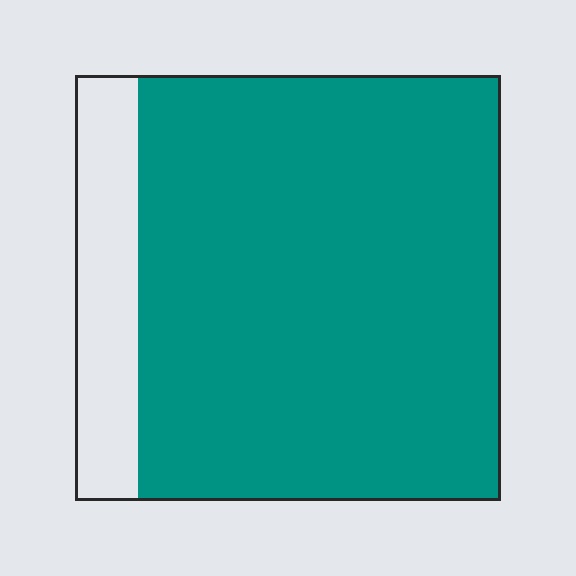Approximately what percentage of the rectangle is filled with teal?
Approximately 85%.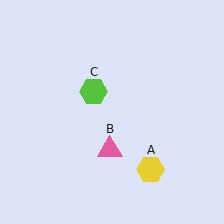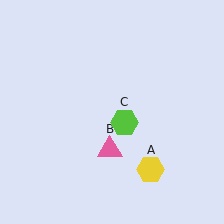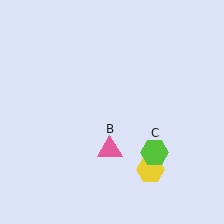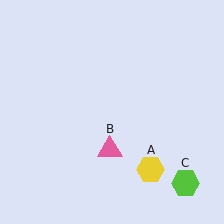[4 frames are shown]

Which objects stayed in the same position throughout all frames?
Yellow hexagon (object A) and pink triangle (object B) remained stationary.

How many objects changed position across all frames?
1 object changed position: lime hexagon (object C).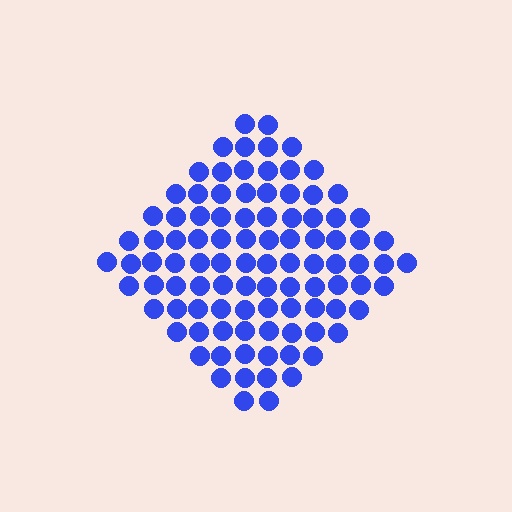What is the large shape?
The large shape is a diamond.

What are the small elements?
The small elements are circles.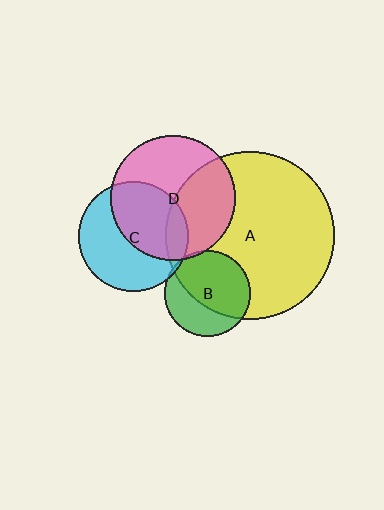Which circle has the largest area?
Circle A (yellow).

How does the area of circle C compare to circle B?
Approximately 1.7 times.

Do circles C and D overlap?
Yes.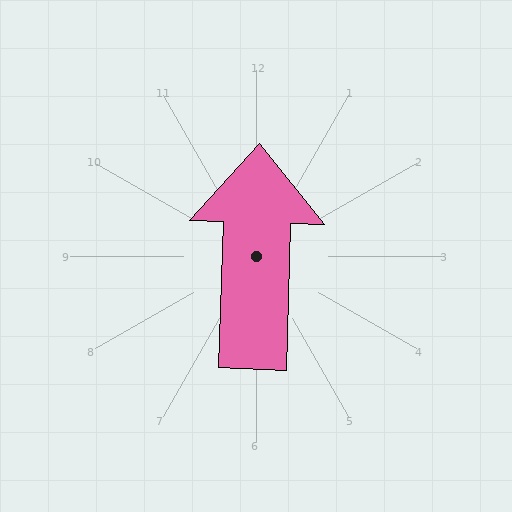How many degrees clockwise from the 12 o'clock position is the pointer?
Approximately 2 degrees.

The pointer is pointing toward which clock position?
Roughly 12 o'clock.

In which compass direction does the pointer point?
North.